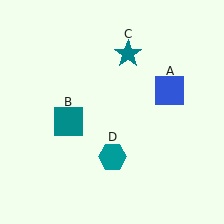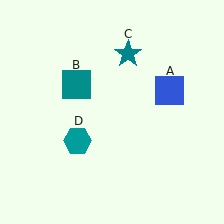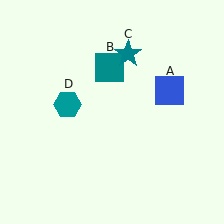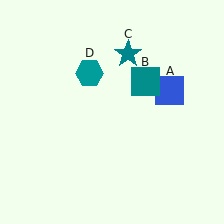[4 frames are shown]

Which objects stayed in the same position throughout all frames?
Blue square (object A) and teal star (object C) remained stationary.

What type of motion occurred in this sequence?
The teal square (object B), teal hexagon (object D) rotated clockwise around the center of the scene.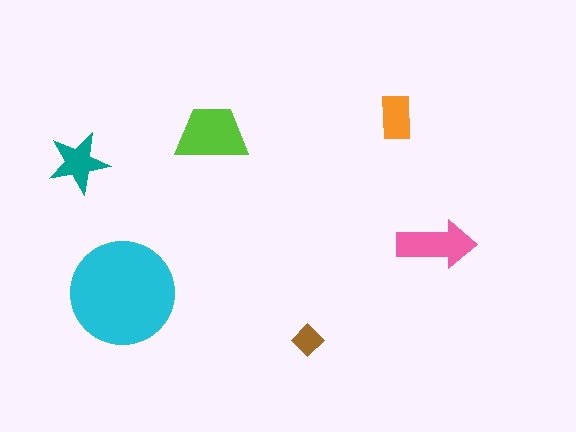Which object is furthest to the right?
The pink arrow is rightmost.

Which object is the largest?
The cyan circle.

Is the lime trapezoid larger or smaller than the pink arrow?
Larger.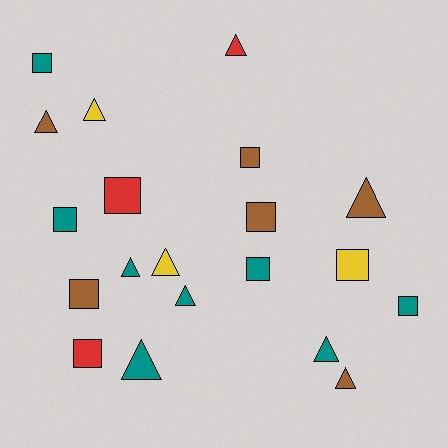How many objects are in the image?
There are 20 objects.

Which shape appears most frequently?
Triangle, with 10 objects.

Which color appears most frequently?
Teal, with 8 objects.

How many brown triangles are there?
There are 3 brown triangles.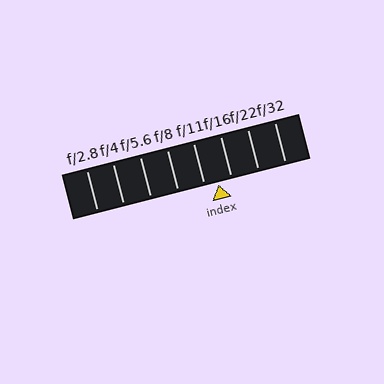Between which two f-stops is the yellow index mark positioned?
The index mark is between f/11 and f/16.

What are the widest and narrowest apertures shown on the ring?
The widest aperture shown is f/2.8 and the narrowest is f/32.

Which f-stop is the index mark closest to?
The index mark is closest to f/11.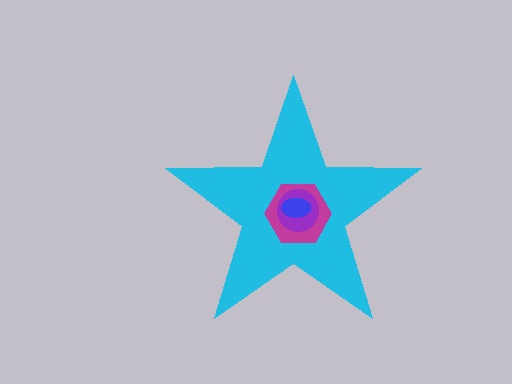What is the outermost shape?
The cyan star.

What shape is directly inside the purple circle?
The blue ellipse.